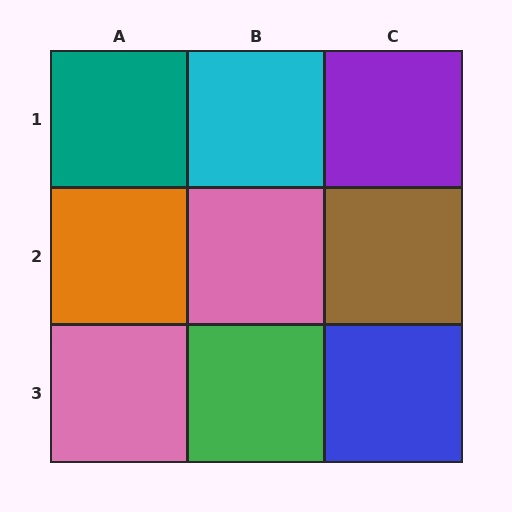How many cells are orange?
1 cell is orange.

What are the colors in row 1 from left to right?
Teal, cyan, purple.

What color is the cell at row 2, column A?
Orange.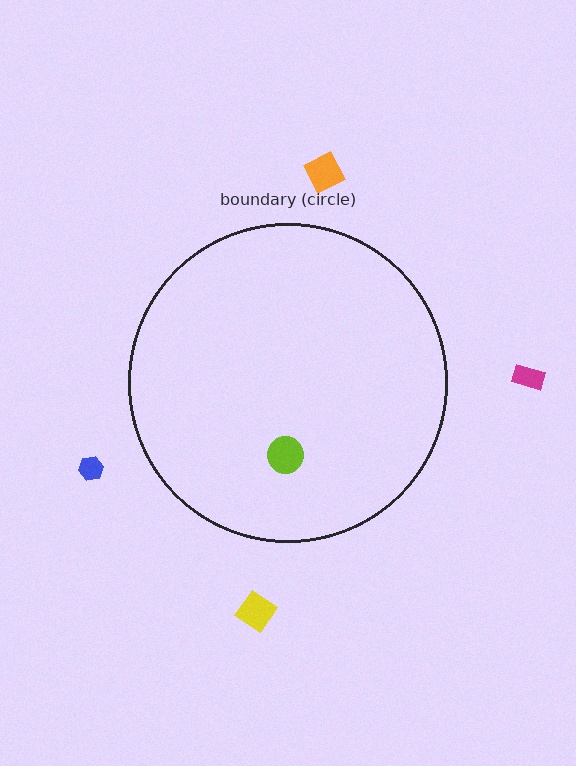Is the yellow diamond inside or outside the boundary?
Outside.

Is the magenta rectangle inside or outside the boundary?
Outside.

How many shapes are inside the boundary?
1 inside, 4 outside.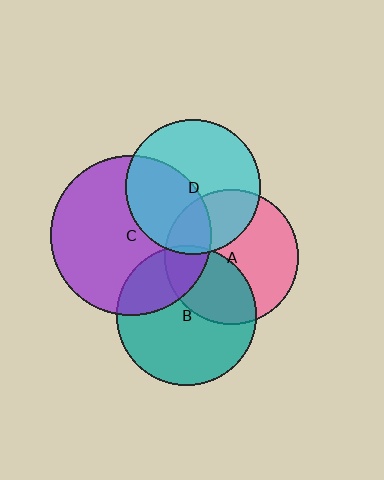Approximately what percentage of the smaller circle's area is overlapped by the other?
Approximately 30%.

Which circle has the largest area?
Circle C (purple).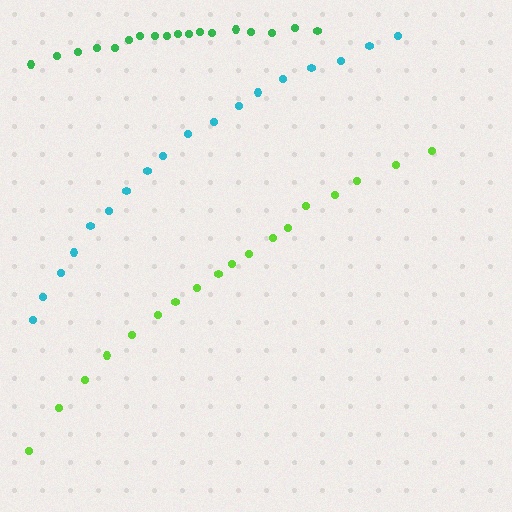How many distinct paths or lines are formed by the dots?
There are 3 distinct paths.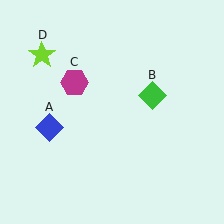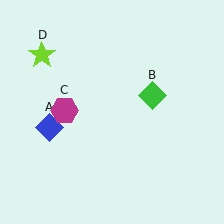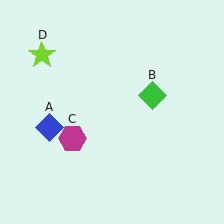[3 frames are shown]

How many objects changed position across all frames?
1 object changed position: magenta hexagon (object C).